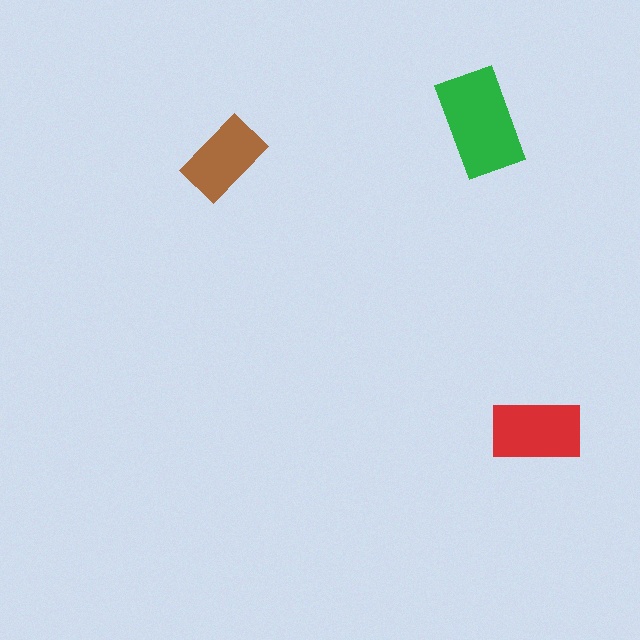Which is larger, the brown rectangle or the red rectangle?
The red one.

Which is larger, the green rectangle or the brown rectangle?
The green one.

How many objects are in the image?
There are 3 objects in the image.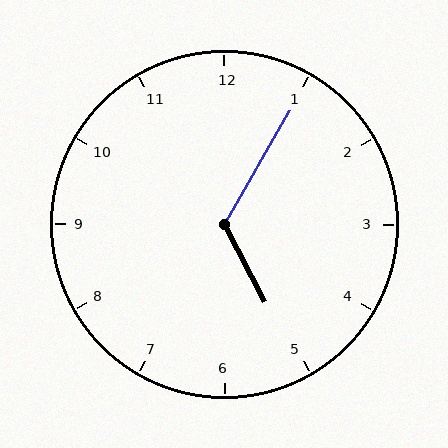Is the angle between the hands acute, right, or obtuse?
It is obtuse.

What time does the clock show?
5:05.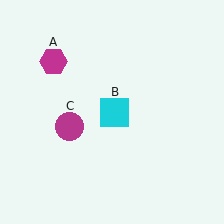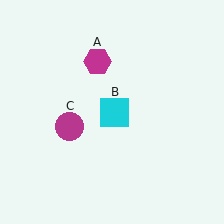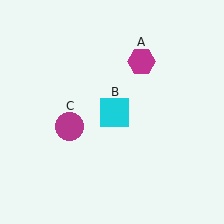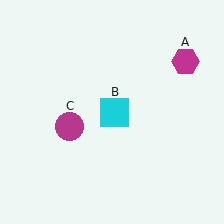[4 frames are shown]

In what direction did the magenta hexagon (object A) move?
The magenta hexagon (object A) moved right.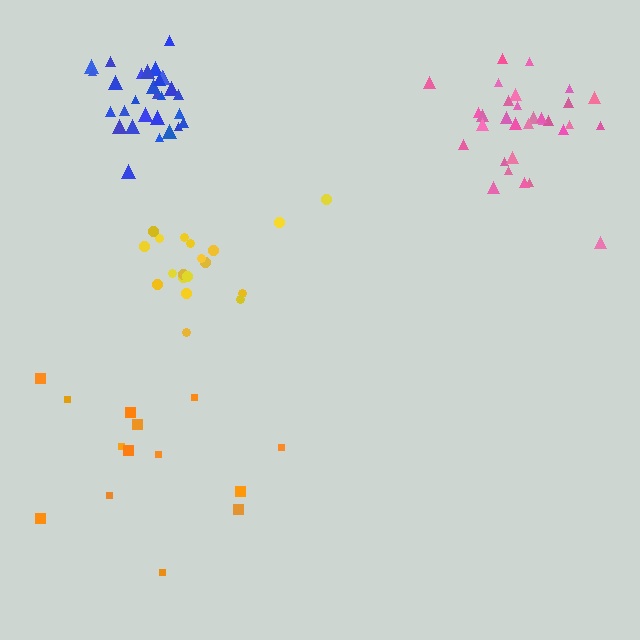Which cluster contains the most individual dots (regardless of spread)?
Pink (31).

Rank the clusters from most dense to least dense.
blue, pink, yellow, orange.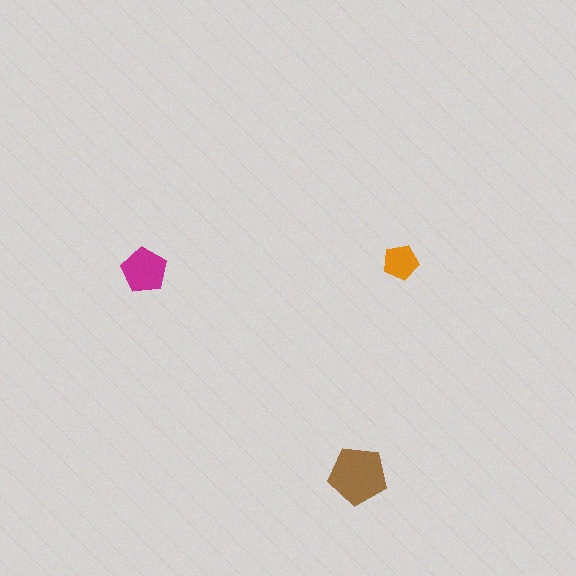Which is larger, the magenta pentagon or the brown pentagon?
The brown one.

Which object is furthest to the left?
The magenta pentagon is leftmost.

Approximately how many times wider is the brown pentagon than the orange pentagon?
About 1.5 times wider.